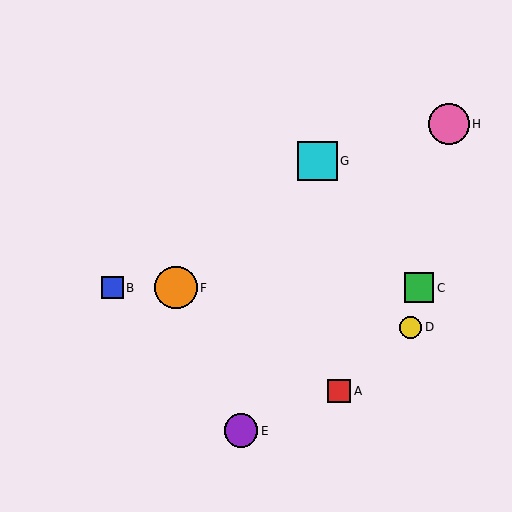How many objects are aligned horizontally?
3 objects (B, C, F) are aligned horizontally.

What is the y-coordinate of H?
Object H is at y≈124.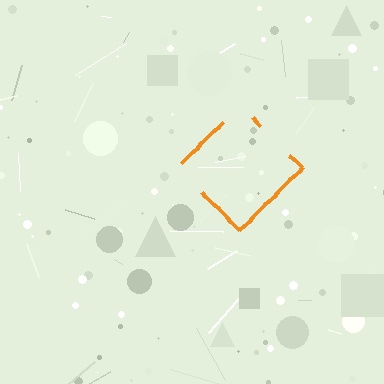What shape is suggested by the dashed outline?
The dashed outline suggests a diamond.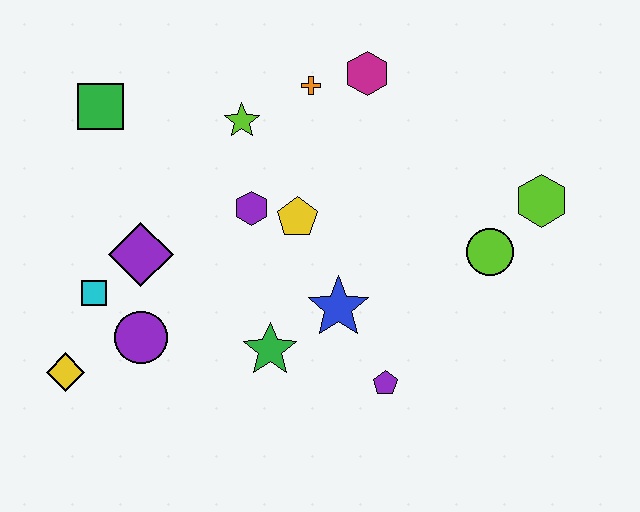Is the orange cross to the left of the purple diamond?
No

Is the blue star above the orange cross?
No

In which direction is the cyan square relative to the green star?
The cyan square is to the left of the green star.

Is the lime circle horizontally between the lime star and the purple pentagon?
No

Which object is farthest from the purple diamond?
The lime hexagon is farthest from the purple diamond.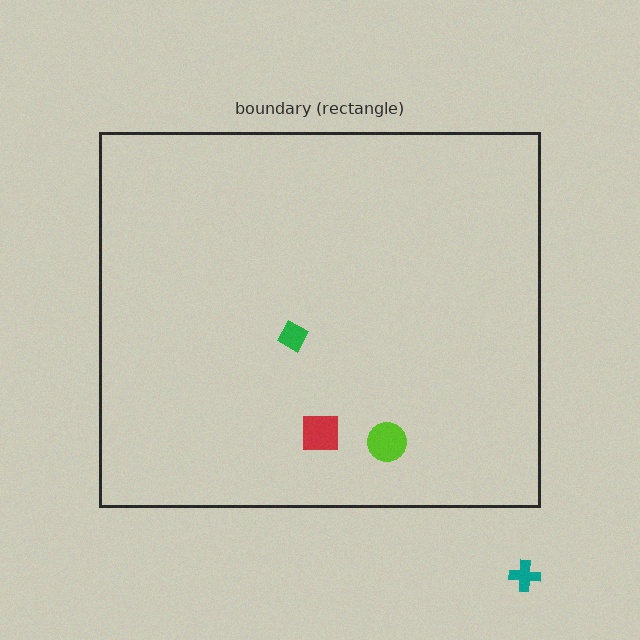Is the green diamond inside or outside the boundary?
Inside.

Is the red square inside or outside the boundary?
Inside.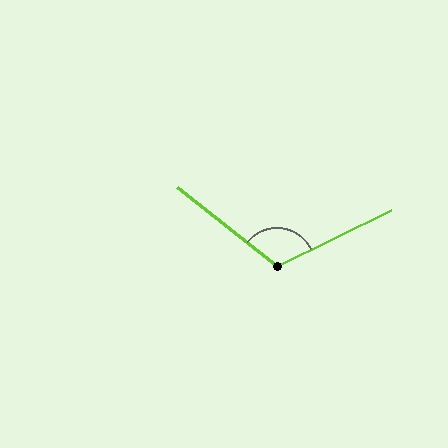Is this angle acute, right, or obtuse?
It is obtuse.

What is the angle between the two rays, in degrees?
Approximately 115 degrees.